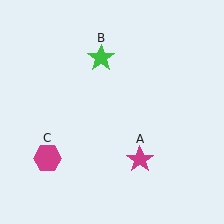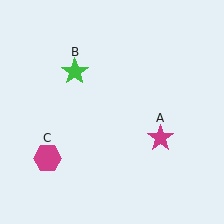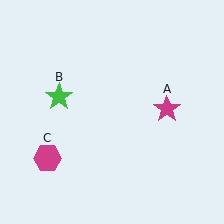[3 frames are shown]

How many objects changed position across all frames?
2 objects changed position: magenta star (object A), green star (object B).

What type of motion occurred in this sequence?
The magenta star (object A), green star (object B) rotated counterclockwise around the center of the scene.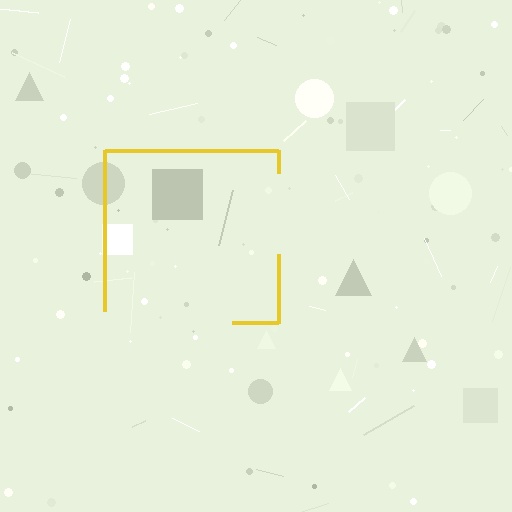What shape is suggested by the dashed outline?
The dashed outline suggests a square.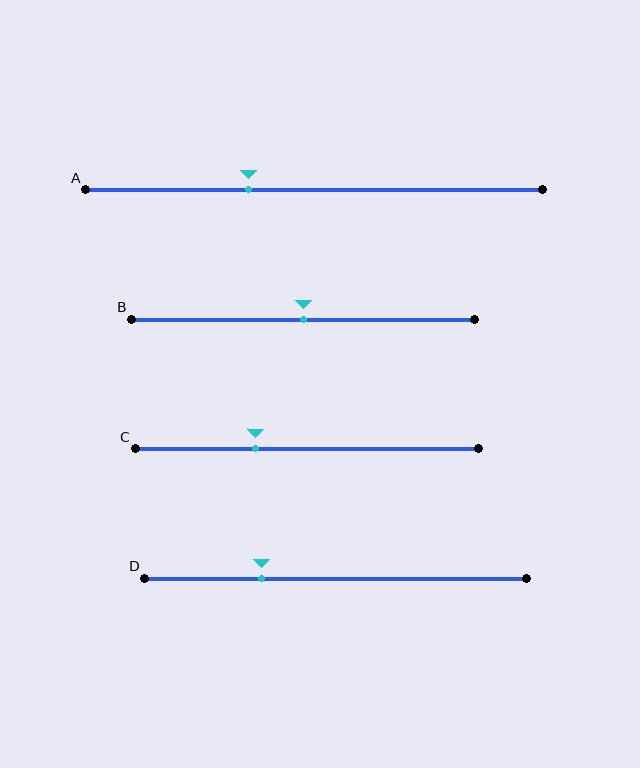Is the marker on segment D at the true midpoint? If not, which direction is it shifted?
No, the marker on segment D is shifted to the left by about 19% of the segment length.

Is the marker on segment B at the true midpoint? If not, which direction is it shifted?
Yes, the marker on segment B is at the true midpoint.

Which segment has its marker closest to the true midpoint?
Segment B has its marker closest to the true midpoint.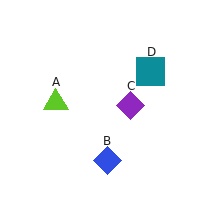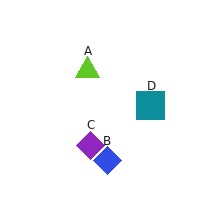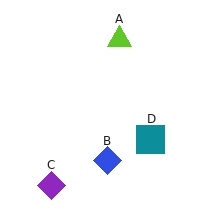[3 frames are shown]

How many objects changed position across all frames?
3 objects changed position: lime triangle (object A), purple diamond (object C), teal square (object D).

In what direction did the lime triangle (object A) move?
The lime triangle (object A) moved up and to the right.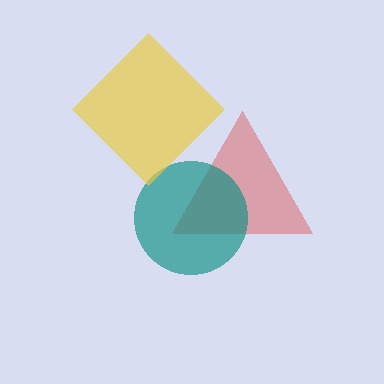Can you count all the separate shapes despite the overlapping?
Yes, there are 3 separate shapes.